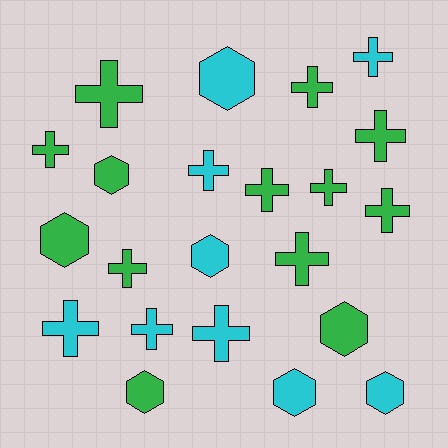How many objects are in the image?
There are 22 objects.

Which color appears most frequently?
Green, with 13 objects.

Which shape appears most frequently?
Cross, with 14 objects.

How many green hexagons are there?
There are 4 green hexagons.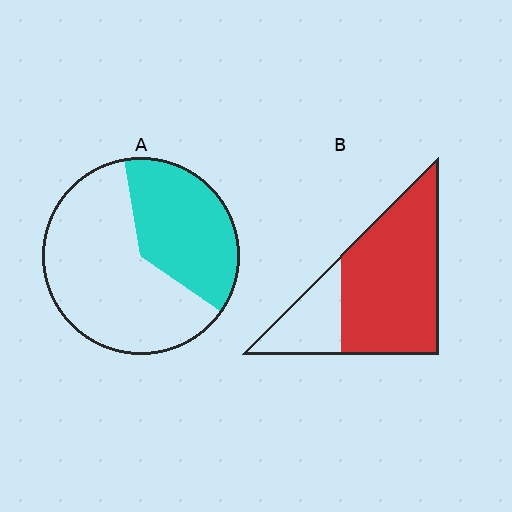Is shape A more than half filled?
No.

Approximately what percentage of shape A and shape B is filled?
A is approximately 40% and B is approximately 75%.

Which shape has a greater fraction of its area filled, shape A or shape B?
Shape B.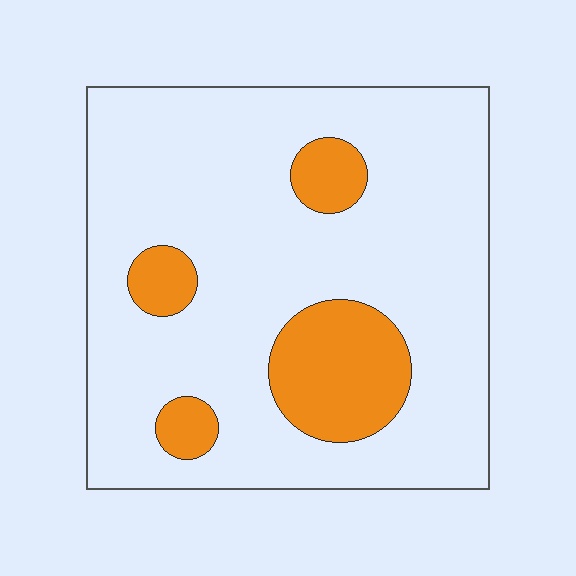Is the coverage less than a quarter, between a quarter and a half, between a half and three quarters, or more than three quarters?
Less than a quarter.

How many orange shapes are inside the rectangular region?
4.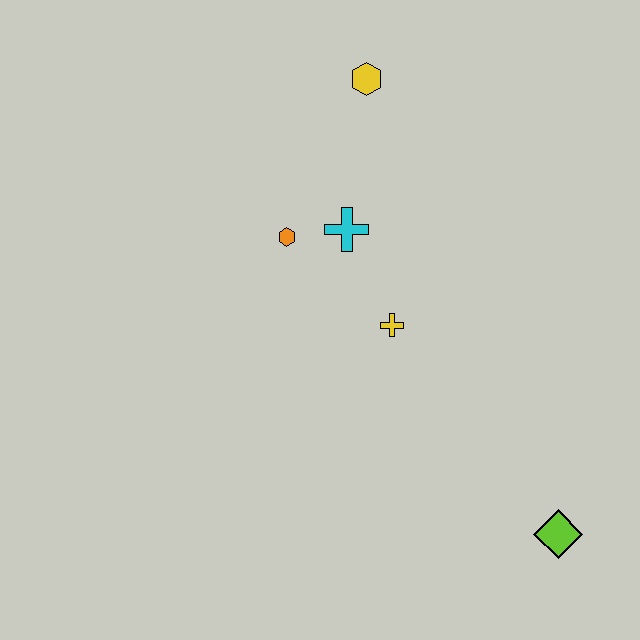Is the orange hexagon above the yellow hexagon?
No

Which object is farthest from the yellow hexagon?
The lime diamond is farthest from the yellow hexagon.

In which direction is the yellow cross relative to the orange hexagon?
The yellow cross is to the right of the orange hexagon.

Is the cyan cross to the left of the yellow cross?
Yes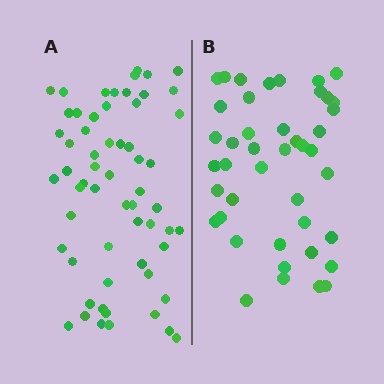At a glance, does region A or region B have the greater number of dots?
Region A (the left region) has more dots.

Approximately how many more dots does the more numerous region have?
Region A has approximately 15 more dots than region B.